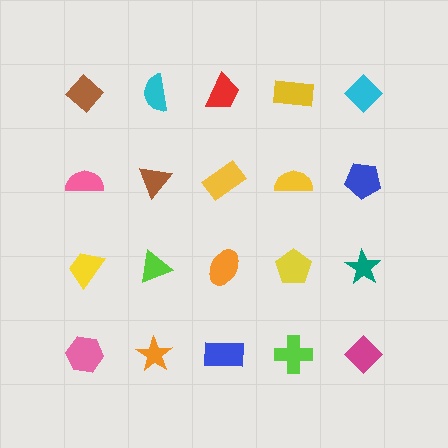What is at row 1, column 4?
A yellow rectangle.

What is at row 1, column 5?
A cyan diamond.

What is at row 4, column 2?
An orange star.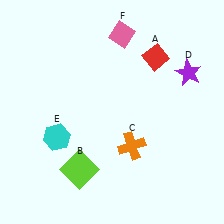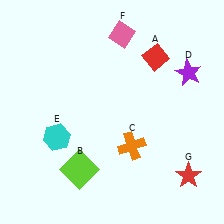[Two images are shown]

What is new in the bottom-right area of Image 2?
A red star (G) was added in the bottom-right area of Image 2.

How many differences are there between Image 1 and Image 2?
There is 1 difference between the two images.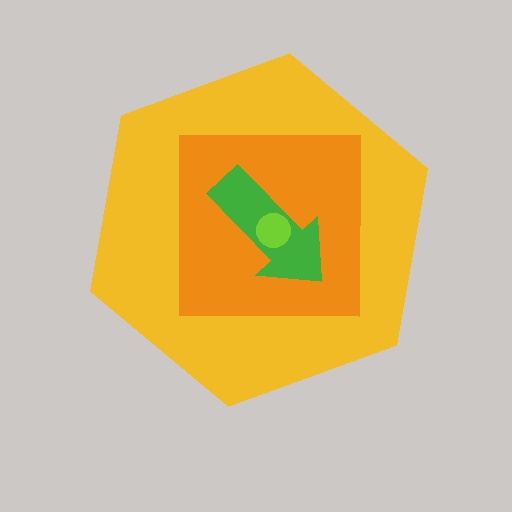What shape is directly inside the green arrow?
The lime circle.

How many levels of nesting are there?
4.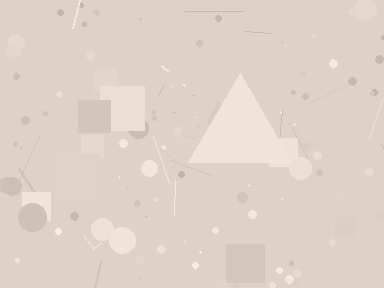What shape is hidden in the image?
A triangle is hidden in the image.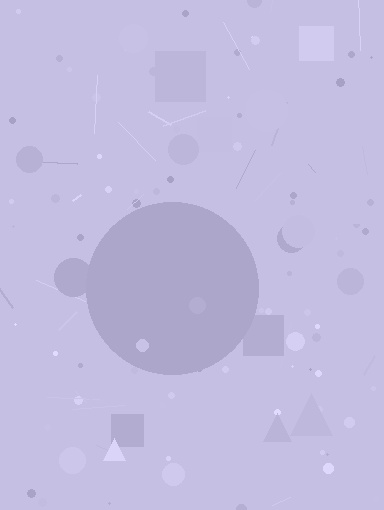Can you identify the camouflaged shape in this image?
The camouflaged shape is a circle.